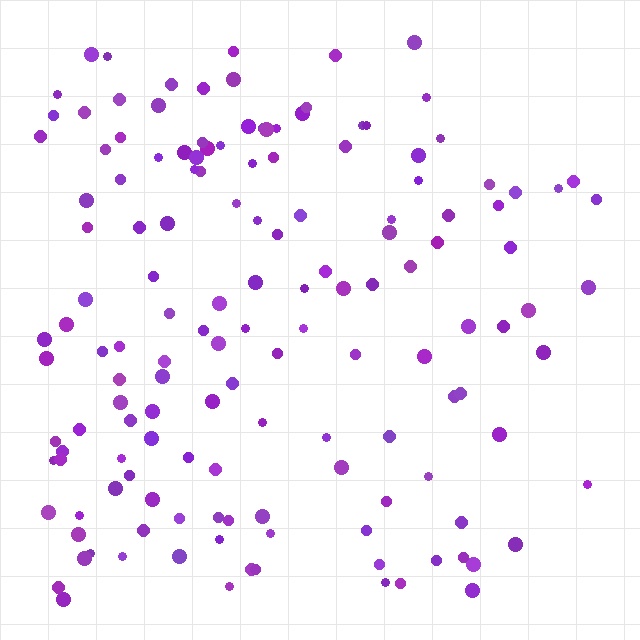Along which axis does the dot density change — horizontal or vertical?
Horizontal.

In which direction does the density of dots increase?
From right to left, with the left side densest.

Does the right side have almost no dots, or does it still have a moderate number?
Still a moderate number, just noticeably fewer than the left.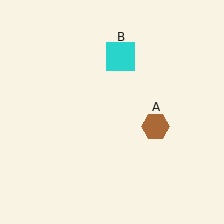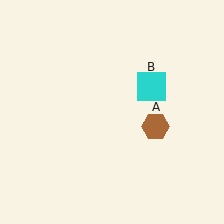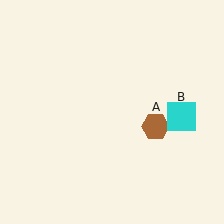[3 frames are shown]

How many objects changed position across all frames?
1 object changed position: cyan square (object B).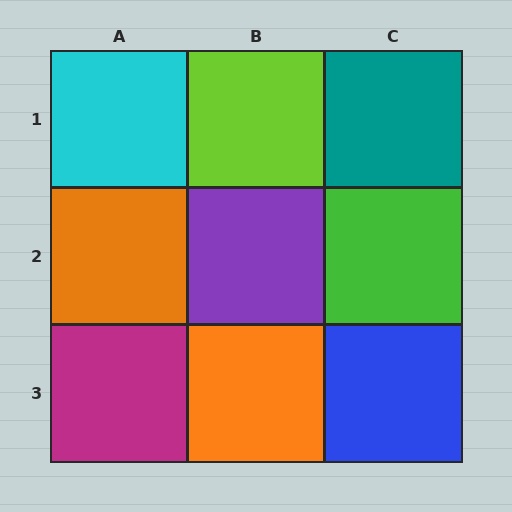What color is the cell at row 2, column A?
Orange.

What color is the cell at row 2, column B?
Purple.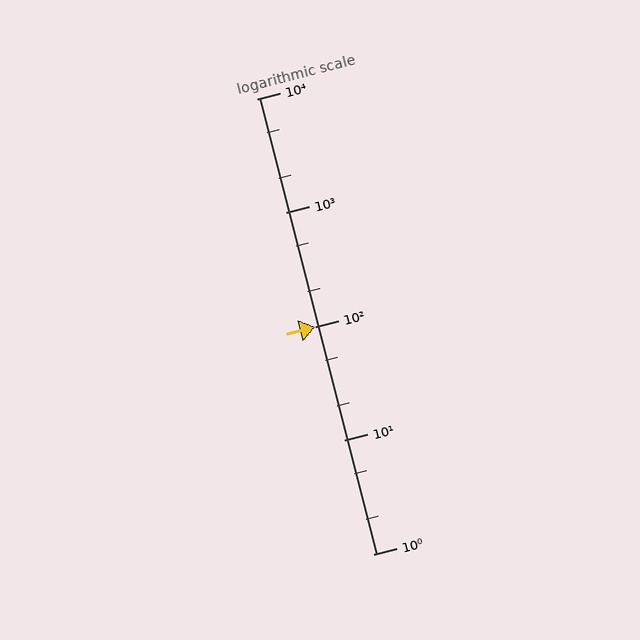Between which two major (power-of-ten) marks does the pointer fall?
The pointer is between 10 and 100.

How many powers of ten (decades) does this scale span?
The scale spans 4 decades, from 1 to 10000.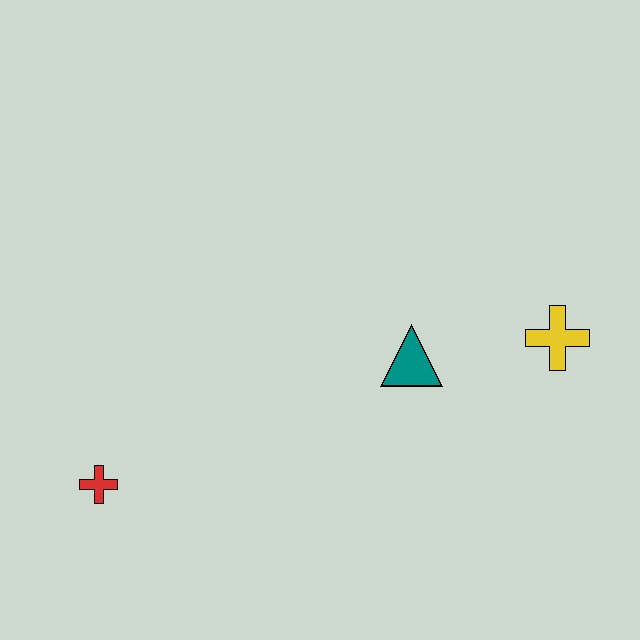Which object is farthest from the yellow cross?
The red cross is farthest from the yellow cross.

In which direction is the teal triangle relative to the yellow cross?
The teal triangle is to the left of the yellow cross.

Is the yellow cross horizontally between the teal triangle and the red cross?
No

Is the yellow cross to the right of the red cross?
Yes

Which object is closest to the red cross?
The teal triangle is closest to the red cross.